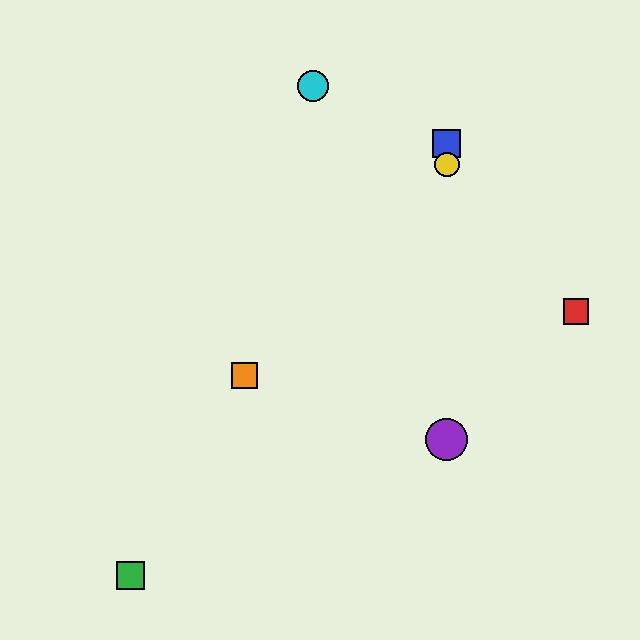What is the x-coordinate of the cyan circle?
The cyan circle is at x≈313.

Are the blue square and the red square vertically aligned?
No, the blue square is at x≈447 and the red square is at x≈576.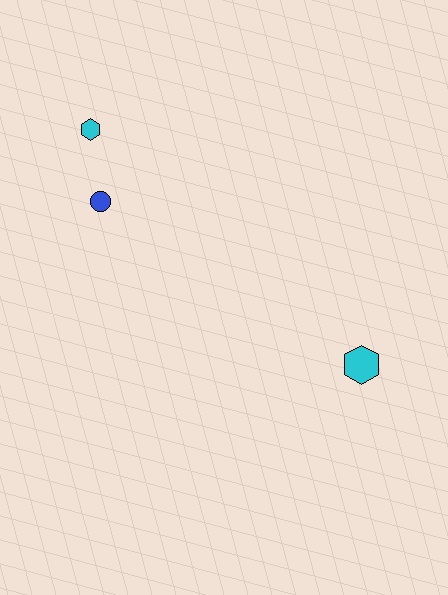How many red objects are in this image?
There are no red objects.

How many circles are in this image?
There is 1 circle.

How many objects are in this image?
There are 3 objects.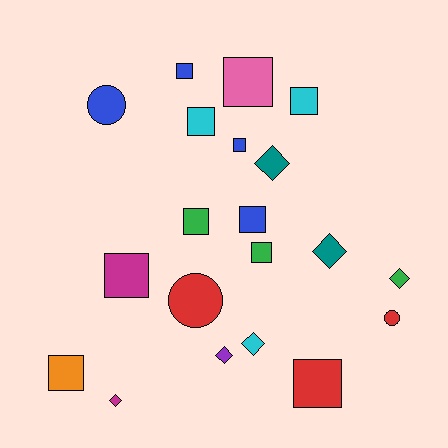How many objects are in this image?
There are 20 objects.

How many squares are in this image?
There are 11 squares.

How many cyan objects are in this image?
There are 3 cyan objects.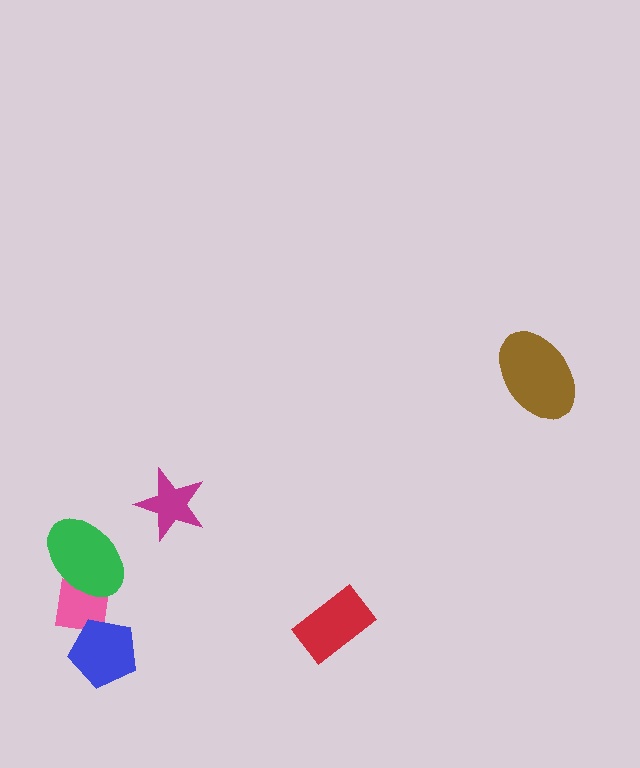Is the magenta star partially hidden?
No, no other shape covers it.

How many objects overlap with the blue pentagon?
1 object overlaps with the blue pentagon.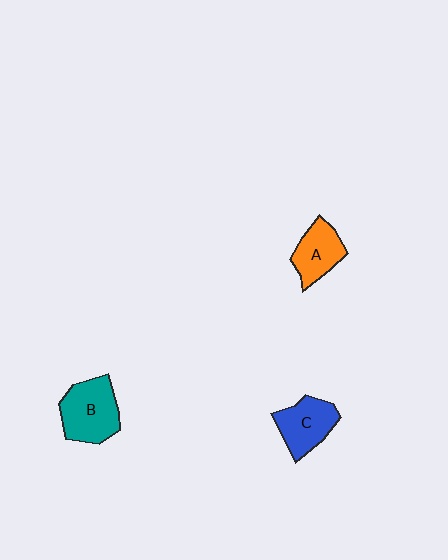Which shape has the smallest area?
Shape A (orange).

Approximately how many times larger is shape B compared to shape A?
Approximately 1.4 times.